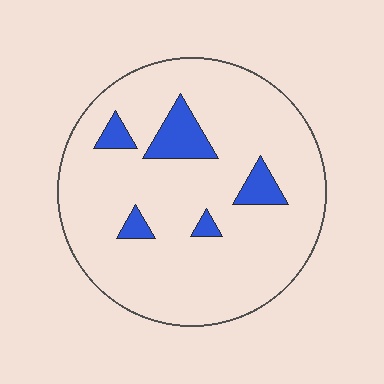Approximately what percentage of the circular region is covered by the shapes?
Approximately 10%.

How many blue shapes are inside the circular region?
5.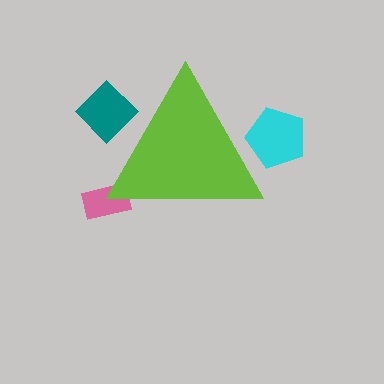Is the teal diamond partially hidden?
Yes, the teal diamond is partially hidden behind the lime triangle.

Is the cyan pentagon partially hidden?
Yes, the cyan pentagon is partially hidden behind the lime triangle.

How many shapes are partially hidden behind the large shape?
3 shapes are partially hidden.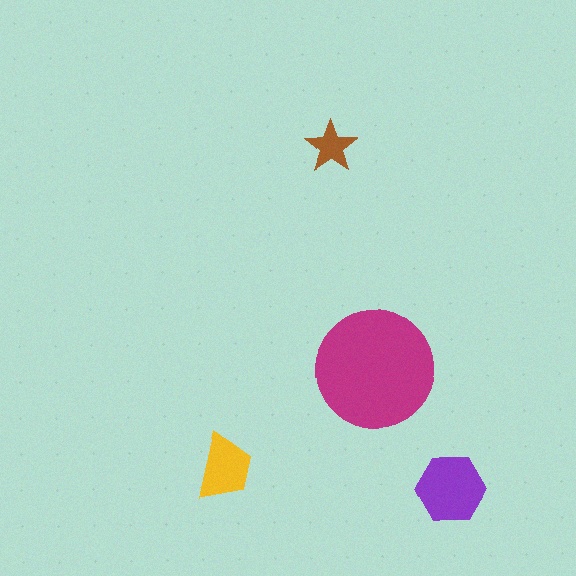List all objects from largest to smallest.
The magenta circle, the purple hexagon, the yellow trapezoid, the brown star.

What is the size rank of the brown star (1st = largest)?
4th.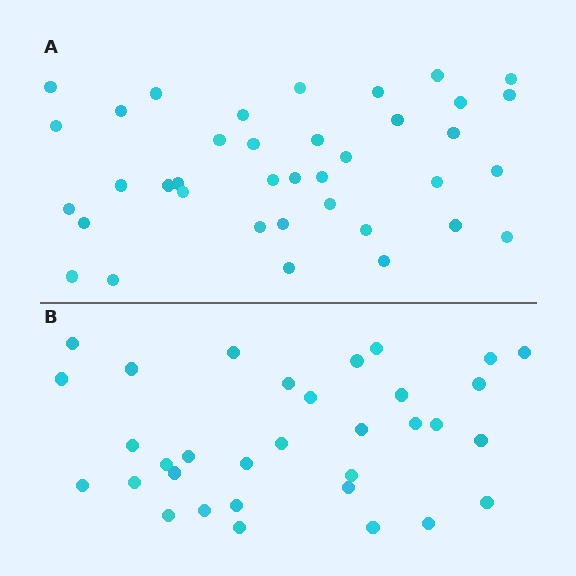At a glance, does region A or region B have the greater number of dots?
Region A (the top region) has more dots.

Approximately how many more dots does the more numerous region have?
Region A has about 5 more dots than region B.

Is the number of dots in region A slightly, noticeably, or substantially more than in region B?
Region A has only slightly more — the two regions are fairly close. The ratio is roughly 1.2 to 1.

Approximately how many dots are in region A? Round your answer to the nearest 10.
About 40 dots. (The exact count is 38, which rounds to 40.)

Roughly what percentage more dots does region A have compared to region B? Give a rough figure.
About 15% more.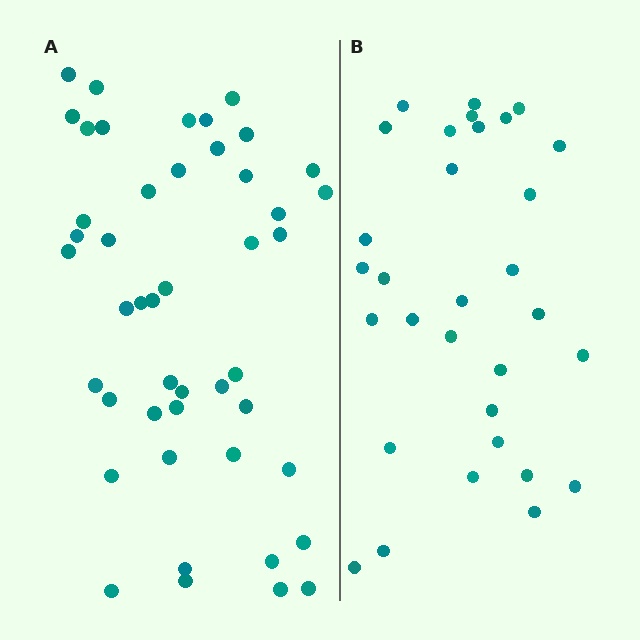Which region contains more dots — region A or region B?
Region A (the left region) has more dots.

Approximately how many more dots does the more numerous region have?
Region A has approximately 15 more dots than region B.